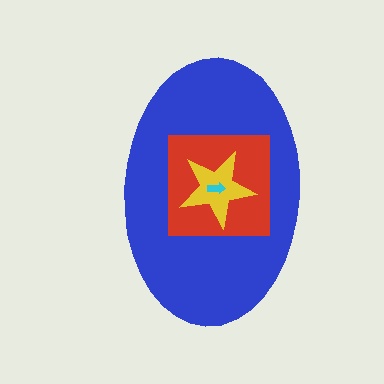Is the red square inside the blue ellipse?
Yes.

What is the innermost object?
The cyan arrow.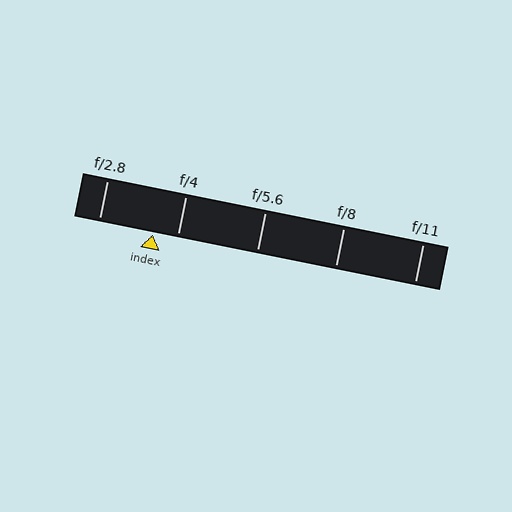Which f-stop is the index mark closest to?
The index mark is closest to f/4.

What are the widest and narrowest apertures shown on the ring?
The widest aperture shown is f/2.8 and the narrowest is f/11.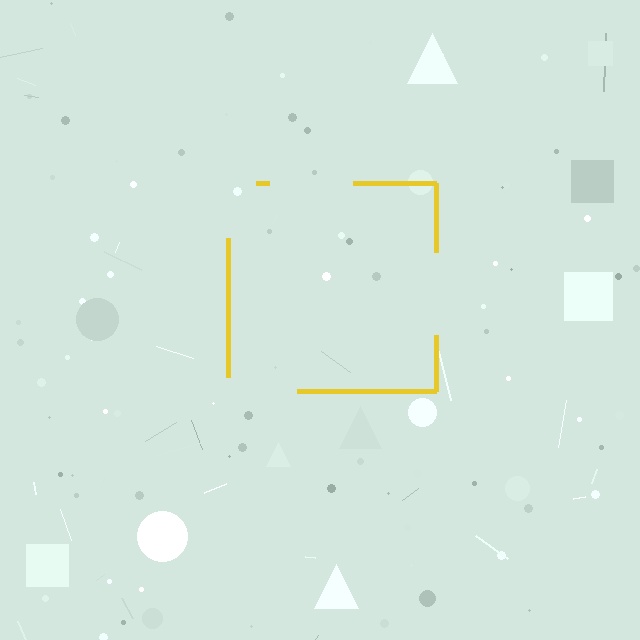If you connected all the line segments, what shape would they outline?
They would outline a square.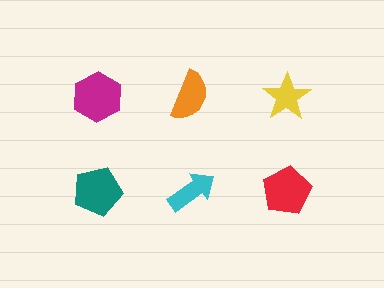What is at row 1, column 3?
A yellow star.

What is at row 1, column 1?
A magenta hexagon.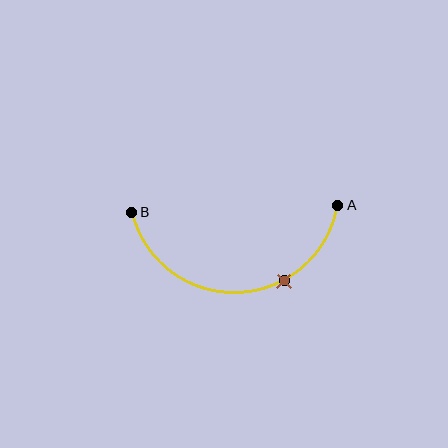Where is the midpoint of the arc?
The arc midpoint is the point on the curve farthest from the straight line joining A and B. It sits below that line.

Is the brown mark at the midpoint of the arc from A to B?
No. The brown mark lies on the arc but is closer to endpoint A. The arc midpoint would be at the point on the curve equidistant along the arc from both A and B.